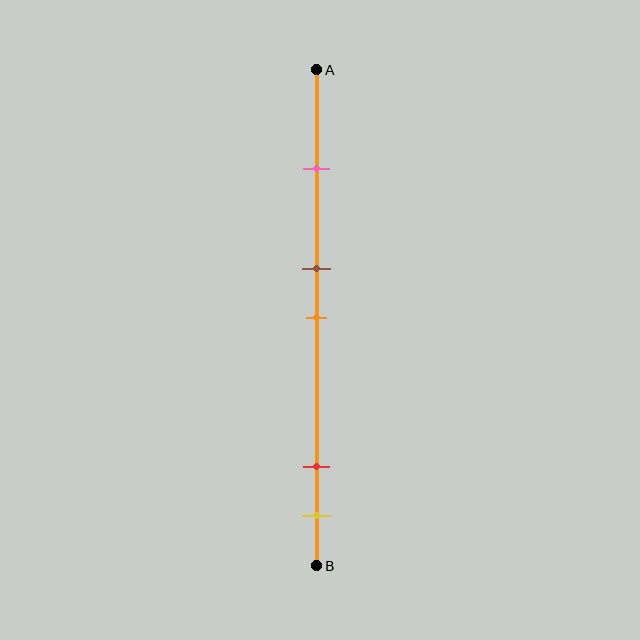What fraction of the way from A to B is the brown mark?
The brown mark is approximately 40% (0.4) of the way from A to B.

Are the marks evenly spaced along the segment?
No, the marks are not evenly spaced.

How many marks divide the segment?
There are 5 marks dividing the segment.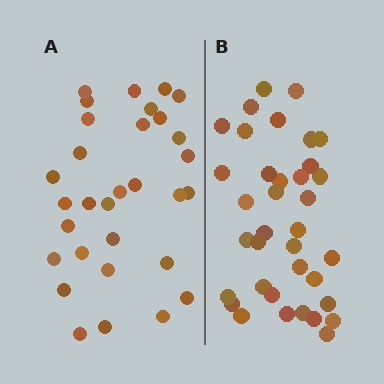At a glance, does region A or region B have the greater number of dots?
Region B (the right region) has more dots.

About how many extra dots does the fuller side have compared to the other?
Region B has about 5 more dots than region A.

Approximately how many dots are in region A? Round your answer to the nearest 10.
About 30 dots. (The exact count is 31, which rounds to 30.)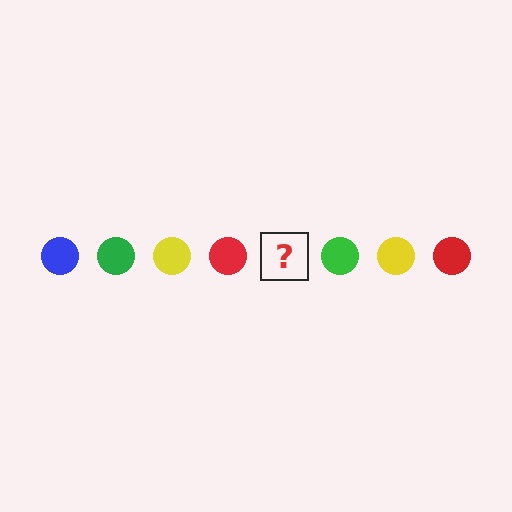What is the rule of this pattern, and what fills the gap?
The rule is that the pattern cycles through blue, green, yellow, red circles. The gap should be filled with a blue circle.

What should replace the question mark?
The question mark should be replaced with a blue circle.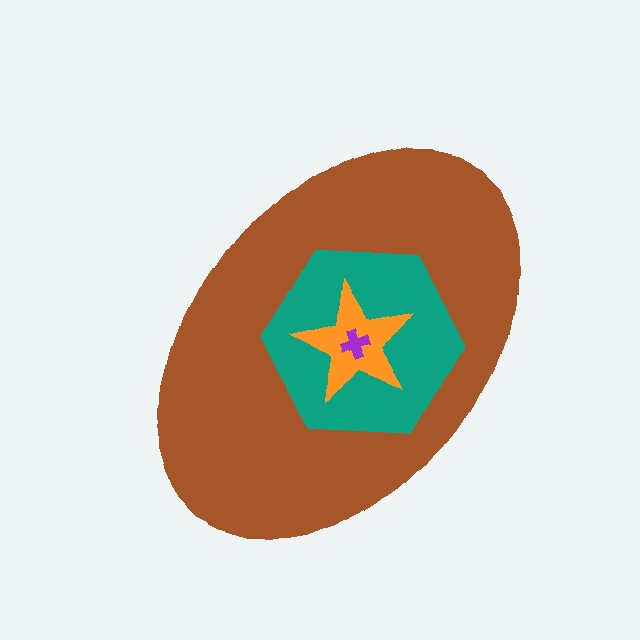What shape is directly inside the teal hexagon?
The orange star.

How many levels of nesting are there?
4.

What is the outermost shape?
The brown ellipse.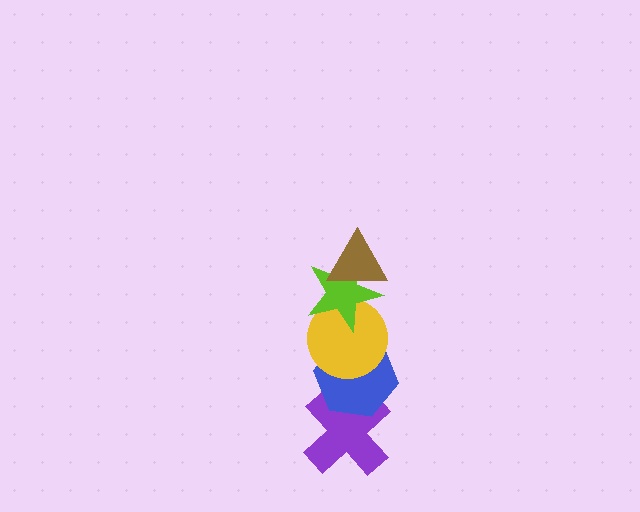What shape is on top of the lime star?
The brown triangle is on top of the lime star.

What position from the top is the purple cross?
The purple cross is 5th from the top.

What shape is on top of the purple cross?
The blue hexagon is on top of the purple cross.